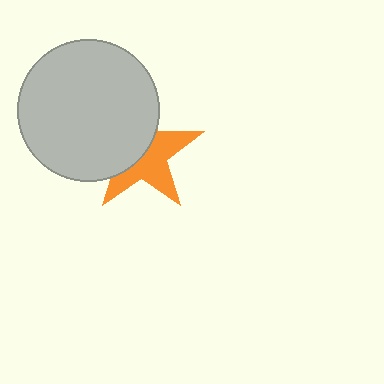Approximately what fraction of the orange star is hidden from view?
Roughly 49% of the orange star is hidden behind the light gray circle.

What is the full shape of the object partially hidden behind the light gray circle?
The partially hidden object is an orange star.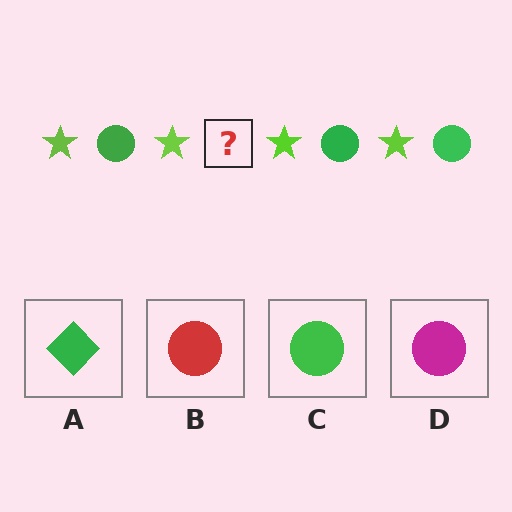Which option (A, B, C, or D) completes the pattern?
C.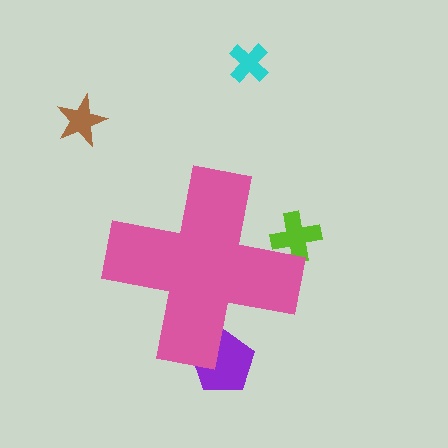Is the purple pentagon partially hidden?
Yes, the purple pentagon is partially hidden behind the pink cross.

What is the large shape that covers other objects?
A pink cross.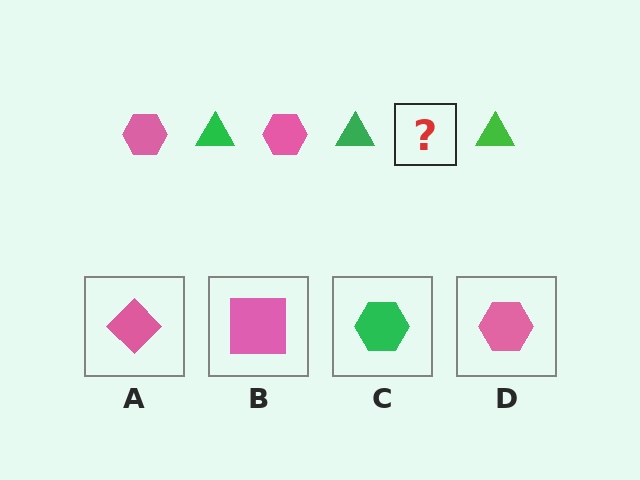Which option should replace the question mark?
Option D.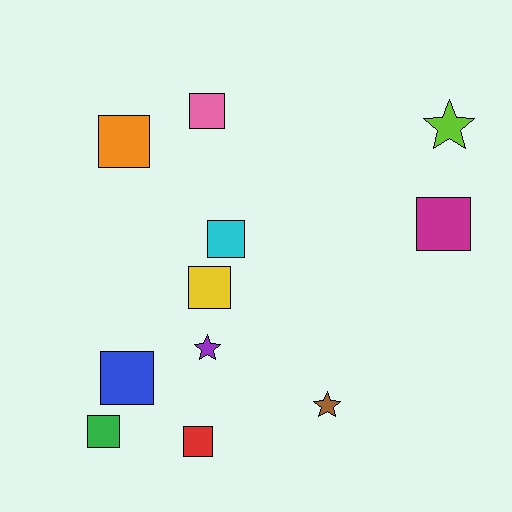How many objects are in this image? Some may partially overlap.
There are 11 objects.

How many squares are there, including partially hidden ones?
There are 8 squares.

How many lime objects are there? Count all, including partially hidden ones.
There is 1 lime object.